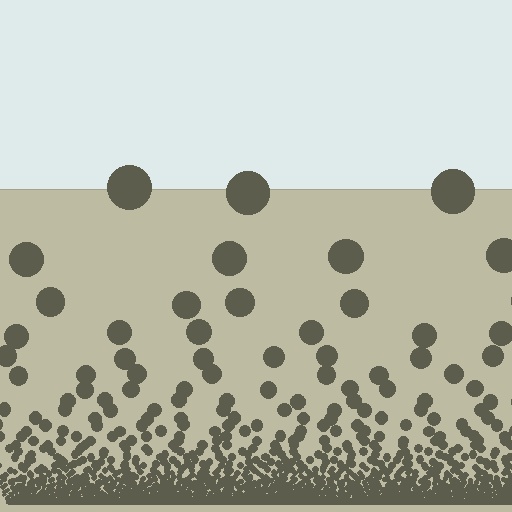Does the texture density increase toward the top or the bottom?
Density increases toward the bottom.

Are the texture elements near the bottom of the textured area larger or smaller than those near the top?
Smaller. The gradient is inverted — elements near the bottom are smaller and denser.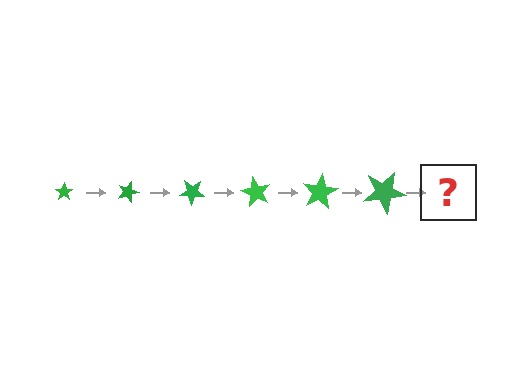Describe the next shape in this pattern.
It should be a star, larger than the previous one and rotated 120 degrees from the start.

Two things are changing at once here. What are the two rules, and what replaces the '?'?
The two rules are that the star grows larger each step and it rotates 20 degrees each step. The '?' should be a star, larger than the previous one and rotated 120 degrees from the start.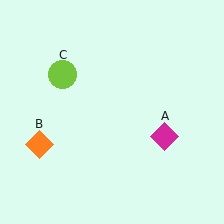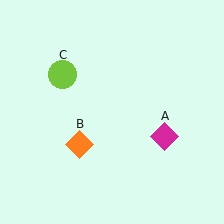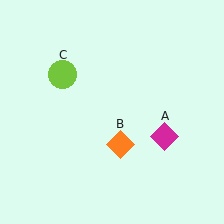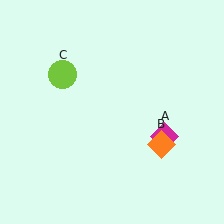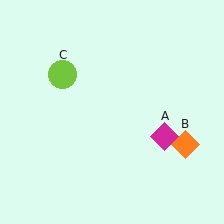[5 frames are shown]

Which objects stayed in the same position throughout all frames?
Magenta diamond (object A) and lime circle (object C) remained stationary.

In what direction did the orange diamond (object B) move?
The orange diamond (object B) moved right.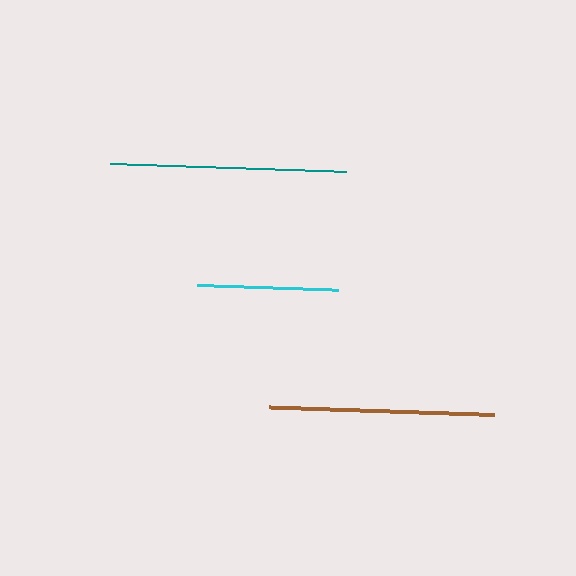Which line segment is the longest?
The teal line is the longest at approximately 236 pixels.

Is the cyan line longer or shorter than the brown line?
The brown line is longer than the cyan line.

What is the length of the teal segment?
The teal segment is approximately 236 pixels long.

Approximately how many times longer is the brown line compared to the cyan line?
The brown line is approximately 1.6 times the length of the cyan line.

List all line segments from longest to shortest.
From longest to shortest: teal, brown, cyan.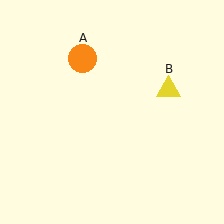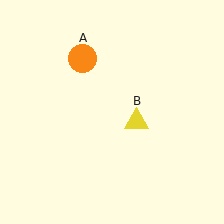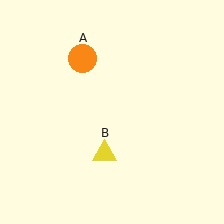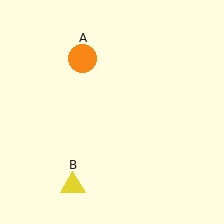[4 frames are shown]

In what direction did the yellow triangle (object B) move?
The yellow triangle (object B) moved down and to the left.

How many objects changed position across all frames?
1 object changed position: yellow triangle (object B).